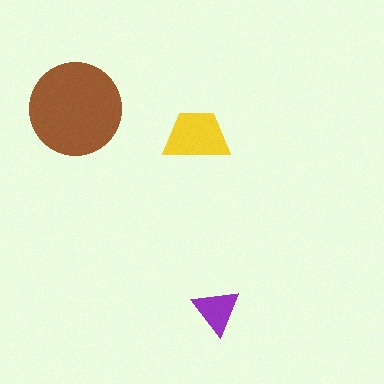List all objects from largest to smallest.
The brown circle, the yellow trapezoid, the purple triangle.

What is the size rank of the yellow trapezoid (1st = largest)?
2nd.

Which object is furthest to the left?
The brown circle is leftmost.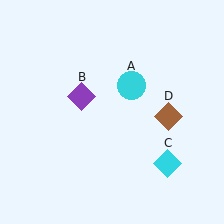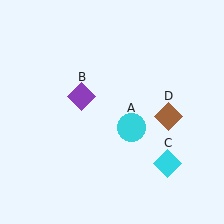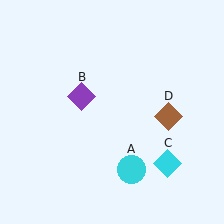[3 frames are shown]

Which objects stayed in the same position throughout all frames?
Purple diamond (object B) and cyan diamond (object C) and brown diamond (object D) remained stationary.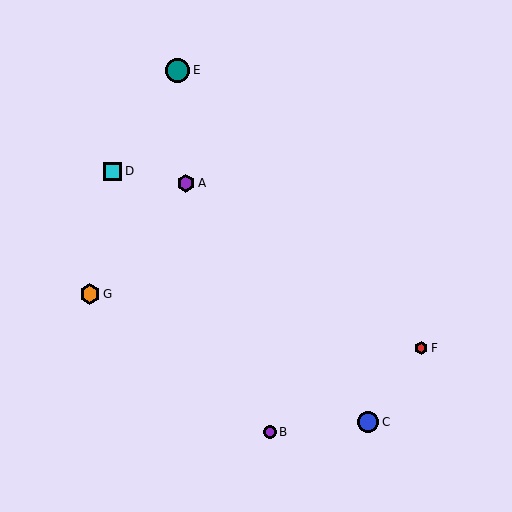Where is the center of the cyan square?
The center of the cyan square is at (113, 171).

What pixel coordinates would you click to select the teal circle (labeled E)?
Click at (178, 70) to select the teal circle E.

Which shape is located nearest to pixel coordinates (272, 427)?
The purple circle (labeled B) at (270, 432) is nearest to that location.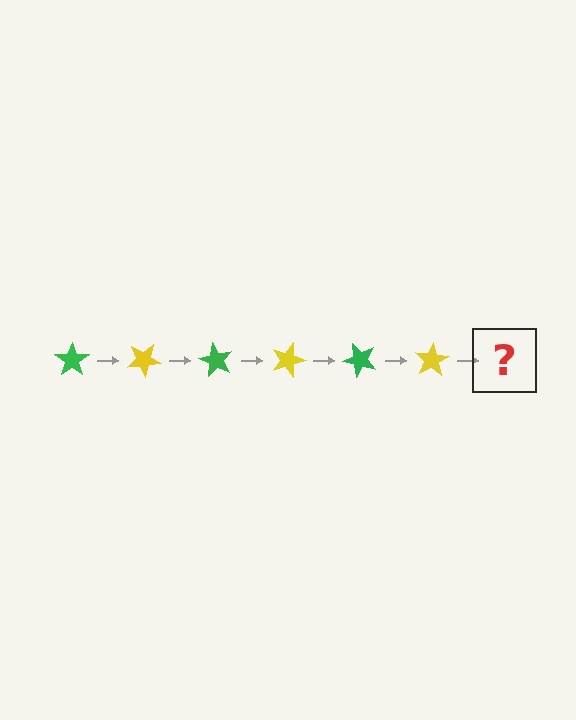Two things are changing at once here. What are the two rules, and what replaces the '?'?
The two rules are that it rotates 30 degrees each step and the color cycles through green and yellow. The '?' should be a green star, rotated 180 degrees from the start.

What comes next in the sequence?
The next element should be a green star, rotated 180 degrees from the start.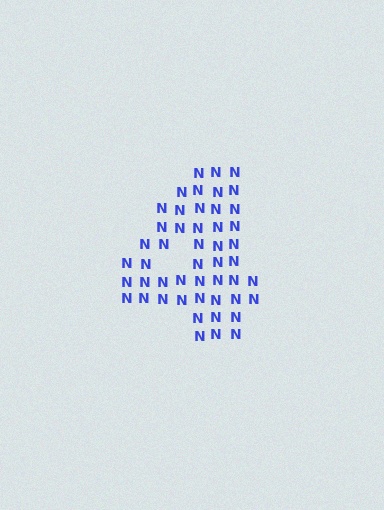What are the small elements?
The small elements are letter N's.